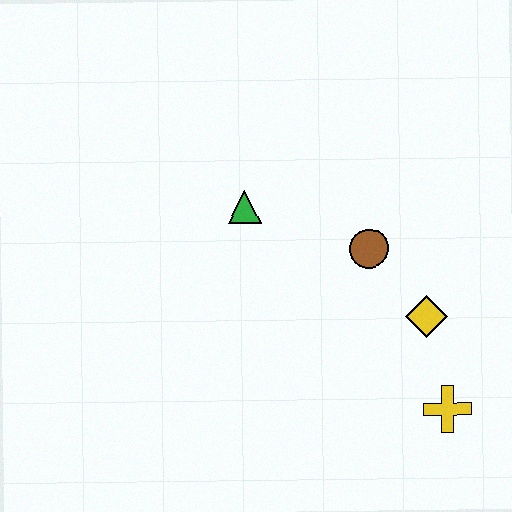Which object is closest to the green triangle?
The brown circle is closest to the green triangle.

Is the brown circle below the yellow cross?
No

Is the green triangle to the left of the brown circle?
Yes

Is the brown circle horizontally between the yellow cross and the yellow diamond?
No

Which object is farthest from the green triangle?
The yellow cross is farthest from the green triangle.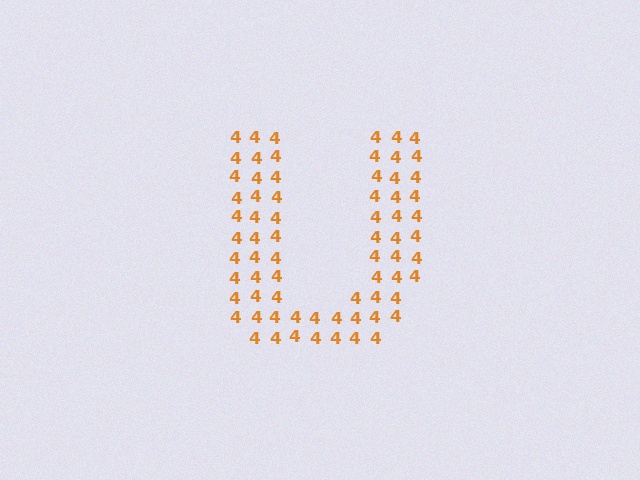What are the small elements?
The small elements are digit 4's.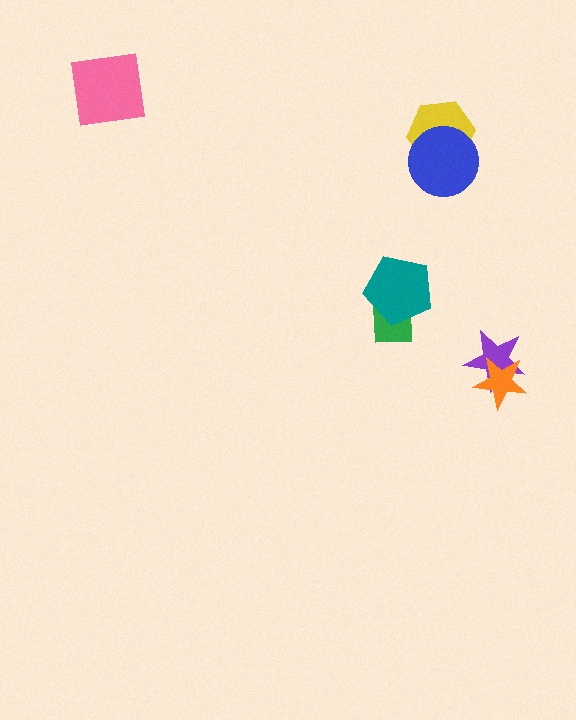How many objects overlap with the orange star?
1 object overlaps with the orange star.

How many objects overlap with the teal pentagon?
1 object overlaps with the teal pentagon.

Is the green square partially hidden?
Yes, it is partially covered by another shape.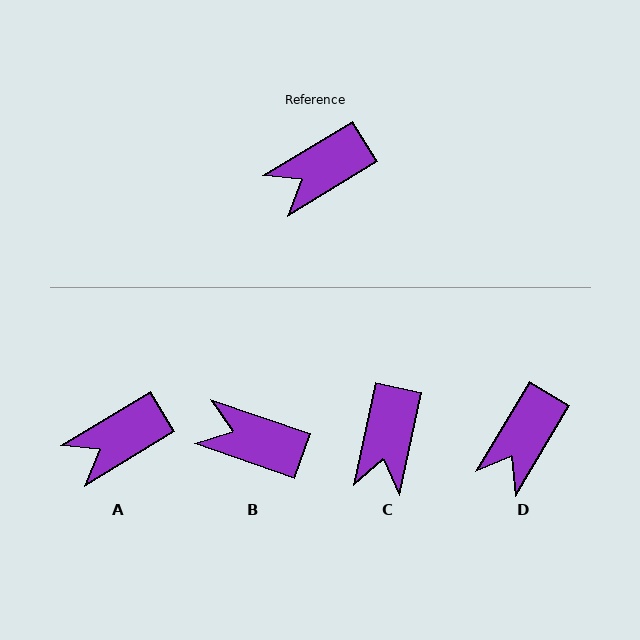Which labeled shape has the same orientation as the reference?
A.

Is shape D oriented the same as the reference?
No, it is off by about 28 degrees.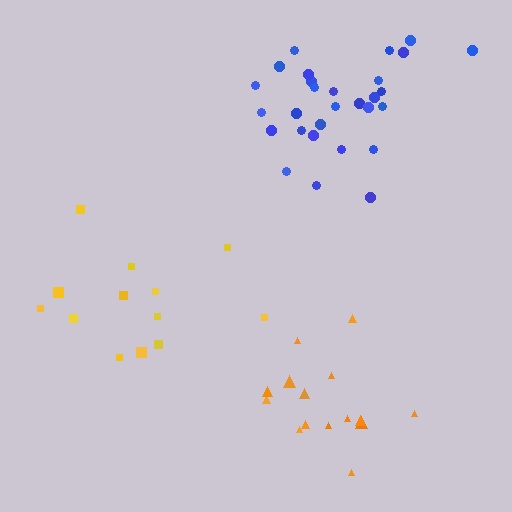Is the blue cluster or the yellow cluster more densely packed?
Blue.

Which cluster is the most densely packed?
Orange.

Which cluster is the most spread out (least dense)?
Yellow.